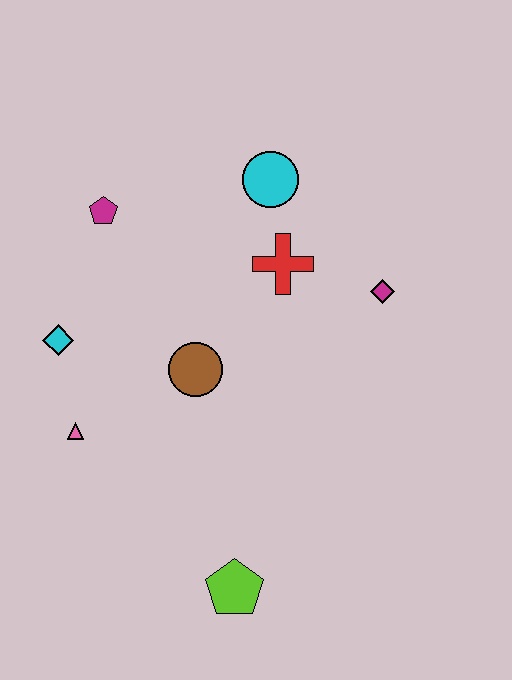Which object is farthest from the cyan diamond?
The magenta diamond is farthest from the cyan diamond.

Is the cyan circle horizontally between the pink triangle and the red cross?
Yes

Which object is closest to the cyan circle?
The red cross is closest to the cyan circle.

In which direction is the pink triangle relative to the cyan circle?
The pink triangle is below the cyan circle.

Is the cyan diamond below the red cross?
Yes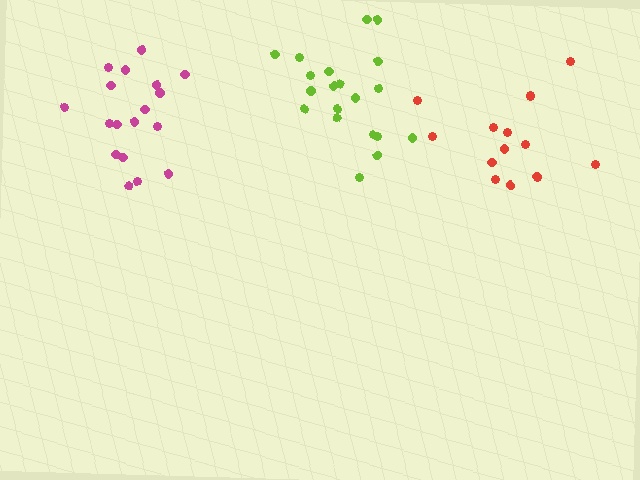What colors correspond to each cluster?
The clusters are colored: magenta, red, lime.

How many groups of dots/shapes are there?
There are 3 groups.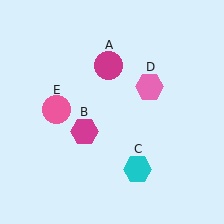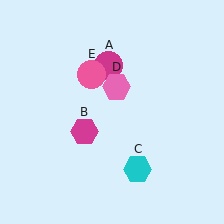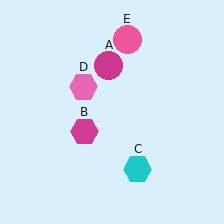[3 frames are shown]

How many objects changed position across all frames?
2 objects changed position: pink hexagon (object D), pink circle (object E).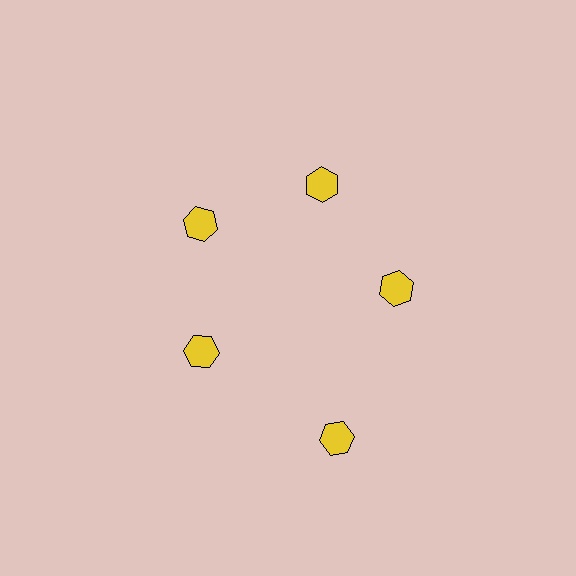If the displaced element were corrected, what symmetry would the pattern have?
It would have 5-fold rotational symmetry — the pattern would map onto itself every 72 degrees.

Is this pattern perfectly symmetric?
No. The 5 yellow hexagons are arranged in a ring, but one element near the 5 o'clock position is pushed outward from the center, breaking the 5-fold rotational symmetry.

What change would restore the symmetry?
The symmetry would be restored by moving it inward, back onto the ring so that all 5 hexagons sit at equal angles and equal distance from the center.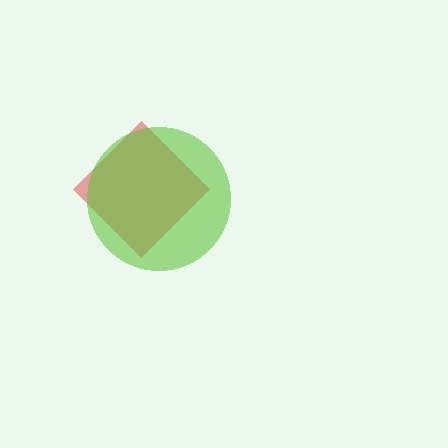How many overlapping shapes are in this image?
There are 2 overlapping shapes in the image.